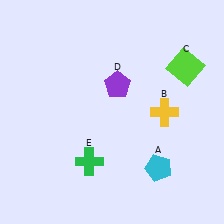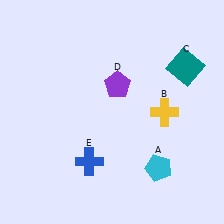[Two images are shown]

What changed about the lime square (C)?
In Image 1, C is lime. In Image 2, it changed to teal.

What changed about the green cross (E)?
In Image 1, E is green. In Image 2, it changed to blue.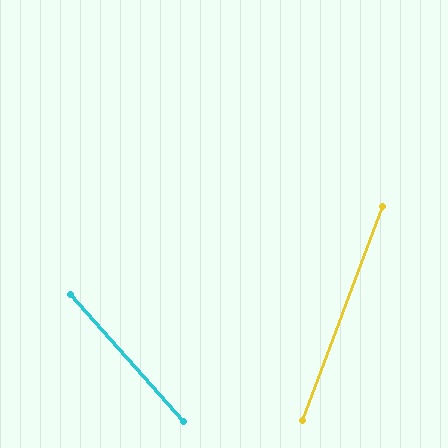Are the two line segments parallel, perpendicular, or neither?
Neither parallel nor perpendicular — they differ by about 62°.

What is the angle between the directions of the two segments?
Approximately 62 degrees.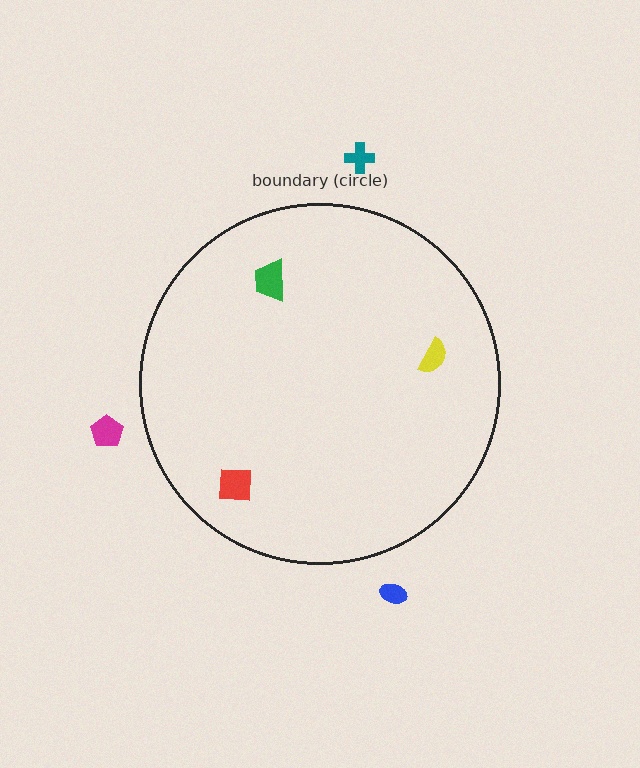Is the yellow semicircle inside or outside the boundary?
Inside.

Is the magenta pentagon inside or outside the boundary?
Outside.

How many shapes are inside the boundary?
3 inside, 3 outside.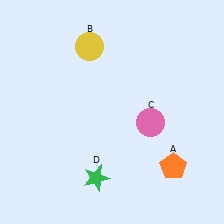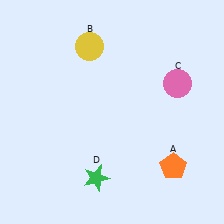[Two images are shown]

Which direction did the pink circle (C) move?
The pink circle (C) moved up.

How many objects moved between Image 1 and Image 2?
1 object moved between the two images.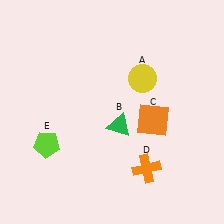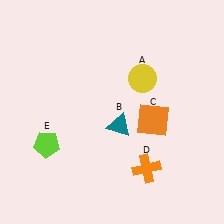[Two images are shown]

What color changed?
The triangle (B) changed from green in Image 1 to teal in Image 2.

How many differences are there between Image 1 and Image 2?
There is 1 difference between the two images.